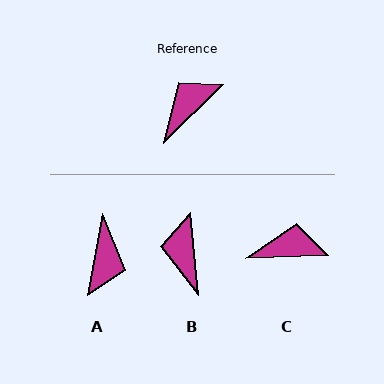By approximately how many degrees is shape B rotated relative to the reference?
Approximately 51 degrees counter-clockwise.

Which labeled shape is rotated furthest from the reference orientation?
A, about 144 degrees away.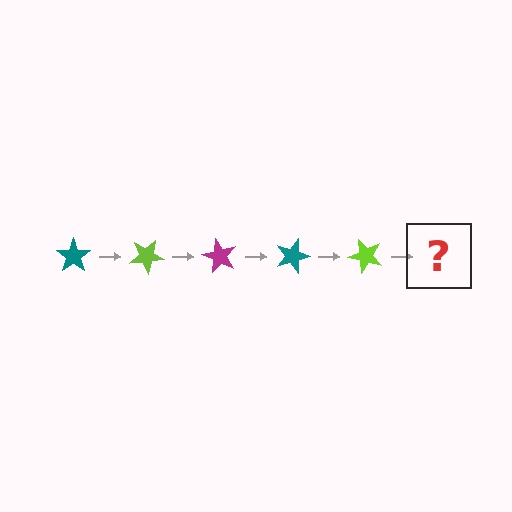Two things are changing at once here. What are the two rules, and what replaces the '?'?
The two rules are that it rotates 30 degrees each step and the color cycles through teal, lime, and magenta. The '?' should be a magenta star, rotated 150 degrees from the start.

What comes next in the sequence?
The next element should be a magenta star, rotated 150 degrees from the start.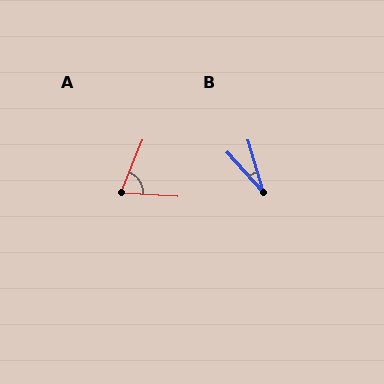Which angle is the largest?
A, at approximately 72 degrees.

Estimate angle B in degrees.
Approximately 25 degrees.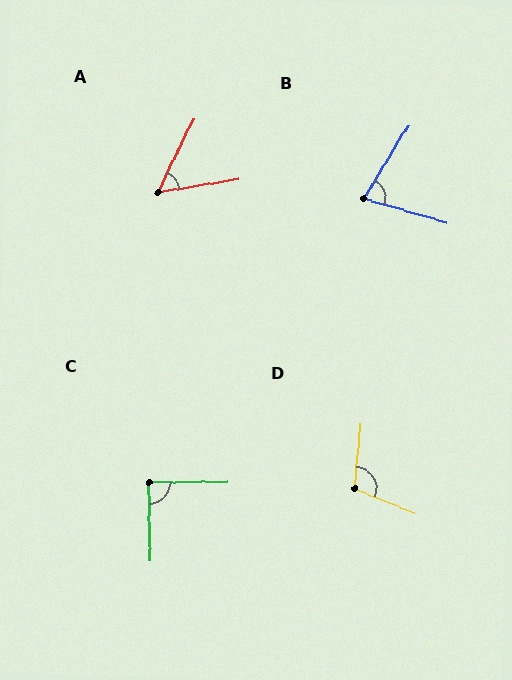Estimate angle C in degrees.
Approximately 89 degrees.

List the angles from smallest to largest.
A (55°), B (75°), C (89°), D (106°).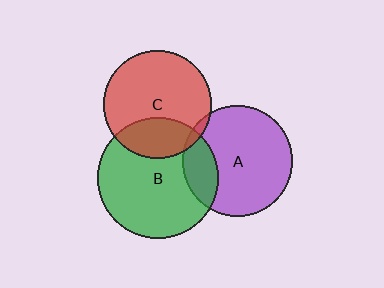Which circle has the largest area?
Circle B (green).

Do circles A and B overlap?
Yes.